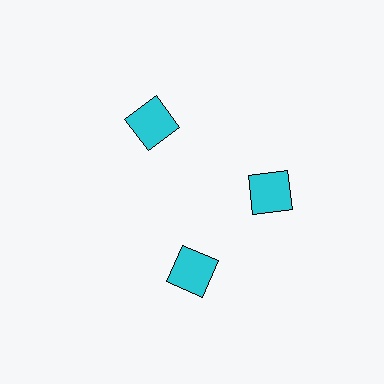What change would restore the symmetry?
The symmetry would be restored by rotating it back into even spacing with its neighbors so that all 3 squares sit at equal angles and equal distance from the center.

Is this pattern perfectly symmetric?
No. The 3 cyan squares are arranged in a ring, but one element near the 7 o'clock position is rotated out of alignment along the ring, breaking the 3-fold rotational symmetry.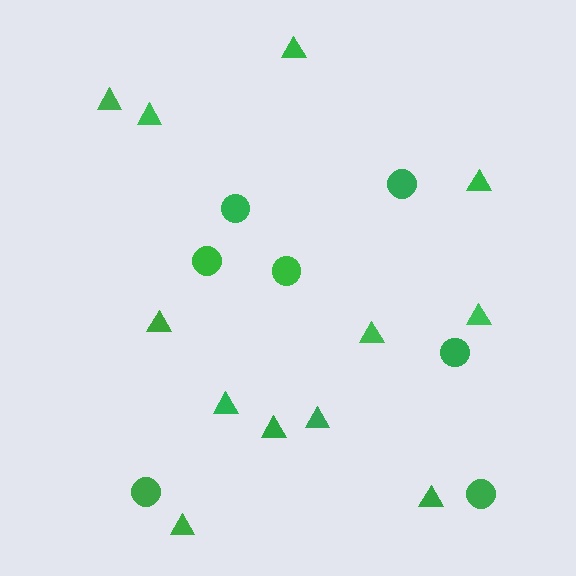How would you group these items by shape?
There are 2 groups: one group of triangles (12) and one group of circles (7).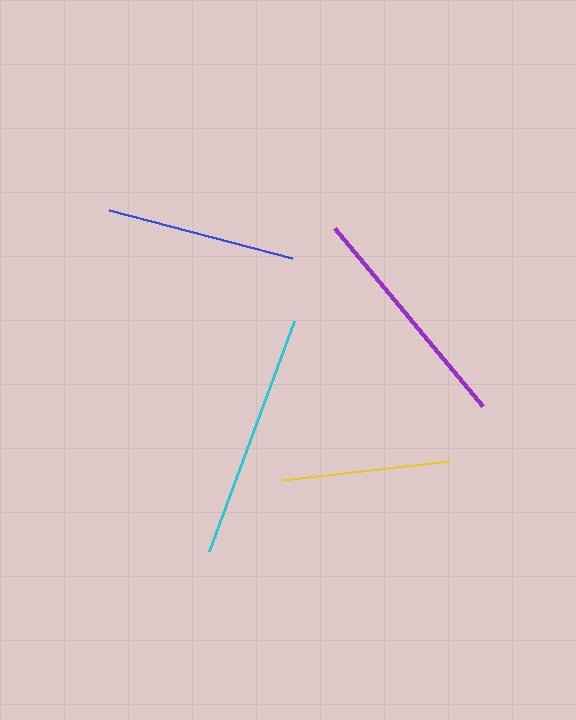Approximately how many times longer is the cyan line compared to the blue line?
The cyan line is approximately 1.3 times the length of the blue line.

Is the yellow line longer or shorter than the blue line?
The blue line is longer than the yellow line.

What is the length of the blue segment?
The blue segment is approximately 190 pixels long.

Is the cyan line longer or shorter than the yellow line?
The cyan line is longer than the yellow line.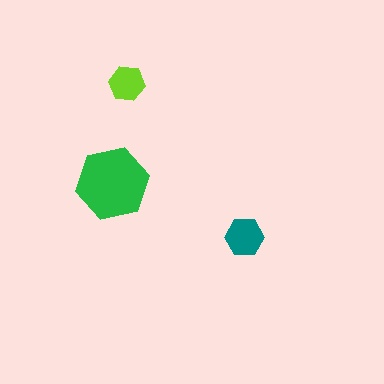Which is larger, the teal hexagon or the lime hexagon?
The teal one.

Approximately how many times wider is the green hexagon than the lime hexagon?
About 2 times wider.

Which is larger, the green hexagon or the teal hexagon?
The green one.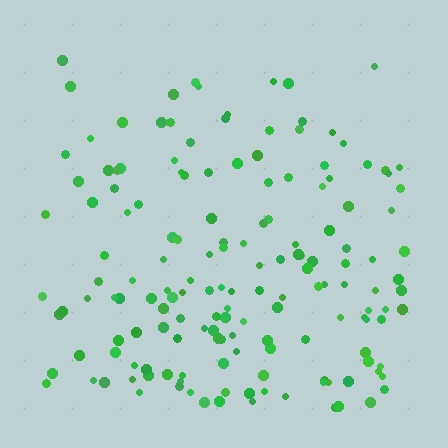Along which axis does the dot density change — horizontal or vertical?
Vertical.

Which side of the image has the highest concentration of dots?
The bottom.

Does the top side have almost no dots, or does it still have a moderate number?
Still a moderate number, just noticeably fewer than the bottom.